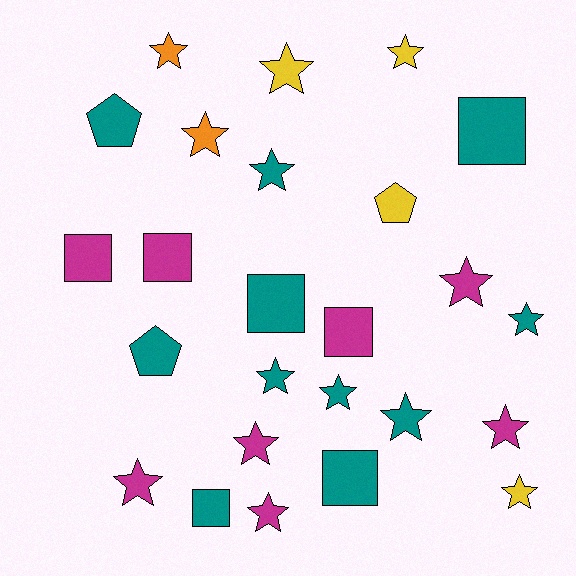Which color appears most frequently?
Teal, with 11 objects.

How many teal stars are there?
There are 5 teal stars.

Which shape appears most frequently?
Star, with 15 objects.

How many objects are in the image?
There are 25 objects.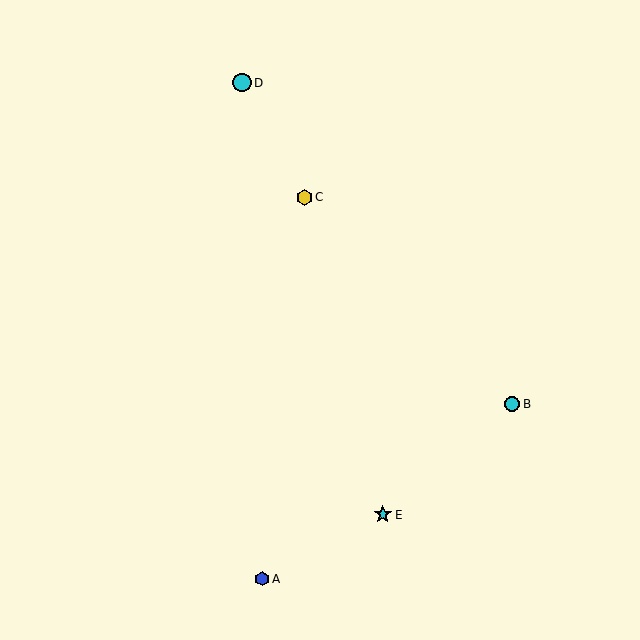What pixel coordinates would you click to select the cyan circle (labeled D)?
Click at (242, 83) to select the cyan circle D.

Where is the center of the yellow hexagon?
The center of the yellow hexagon is at (304, 197).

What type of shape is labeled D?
Shape D is a cyan circle.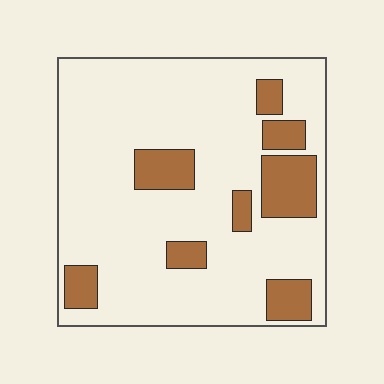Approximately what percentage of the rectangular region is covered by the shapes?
Approximately 20%.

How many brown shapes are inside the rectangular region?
8.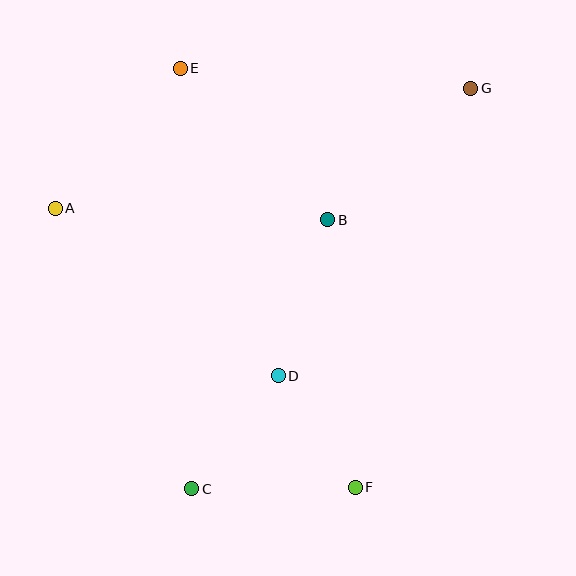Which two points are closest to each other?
Points D and F are closest to each other.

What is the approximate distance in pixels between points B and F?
The distance between B and F is approximately 269 pixels.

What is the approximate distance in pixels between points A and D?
The distance between A and D is approximately 279 pixels.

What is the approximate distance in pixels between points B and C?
The distance between B and C is approximately 302 pixels.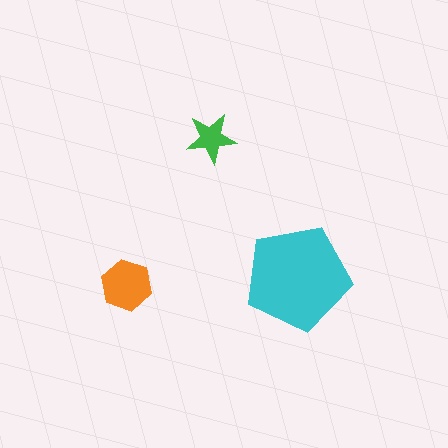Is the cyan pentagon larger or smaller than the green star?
Larger.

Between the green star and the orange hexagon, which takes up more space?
The orange hexagon.